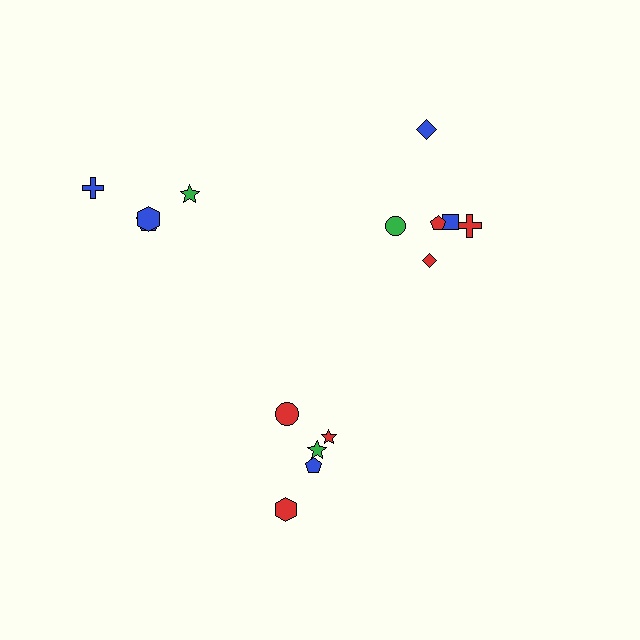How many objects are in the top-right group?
There are 6 objects.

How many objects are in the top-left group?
There are 4 objects.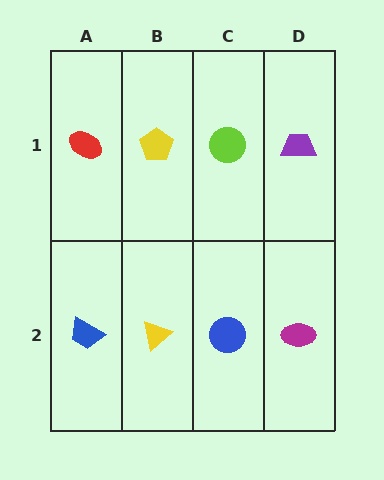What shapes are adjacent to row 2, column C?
A lime circle (row 1, column C), a yellow triangle (row 2, column B), a magenta ellipse (row 2, column D).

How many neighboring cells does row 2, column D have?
2.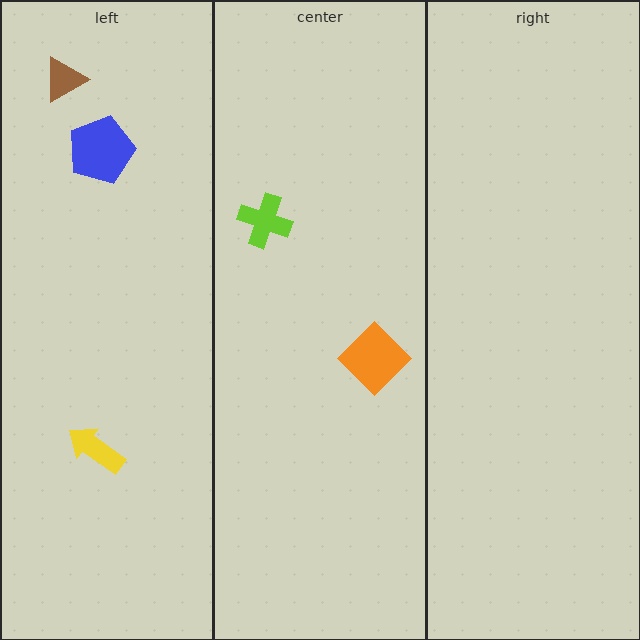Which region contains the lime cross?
The center region.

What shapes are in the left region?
The blue pentagon, the yellow arrow, the brown triangle.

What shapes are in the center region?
The lime cross, the orange diamond.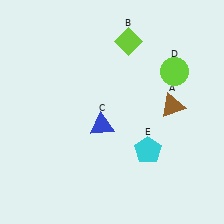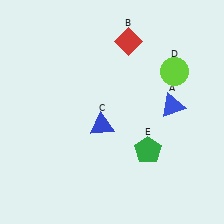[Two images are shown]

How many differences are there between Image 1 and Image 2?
There are 3 differences between the two images.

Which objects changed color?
A changed from brown to blue. B changed from lime to red. E changed from cyan to green.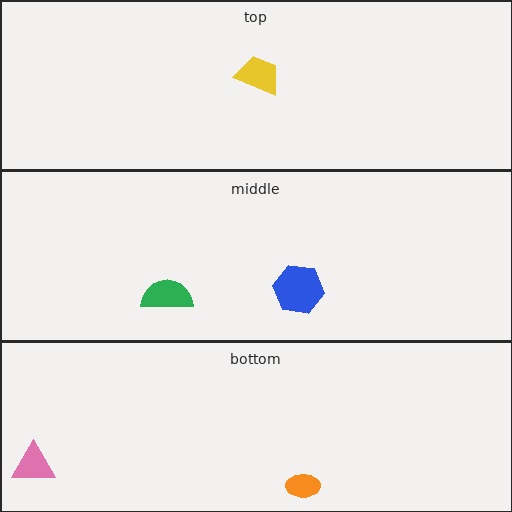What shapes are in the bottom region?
The orange ellipse, the pink triangle.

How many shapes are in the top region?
1.